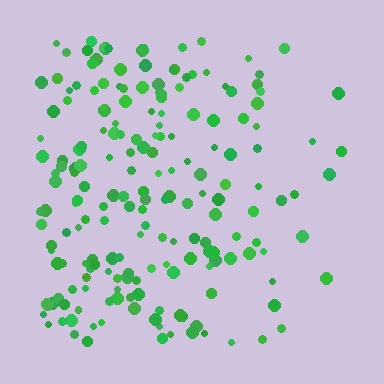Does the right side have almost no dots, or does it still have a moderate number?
Still a moderate number, just noticeably fewer than the left.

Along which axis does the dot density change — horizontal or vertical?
Horizontal.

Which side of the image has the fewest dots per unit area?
The right.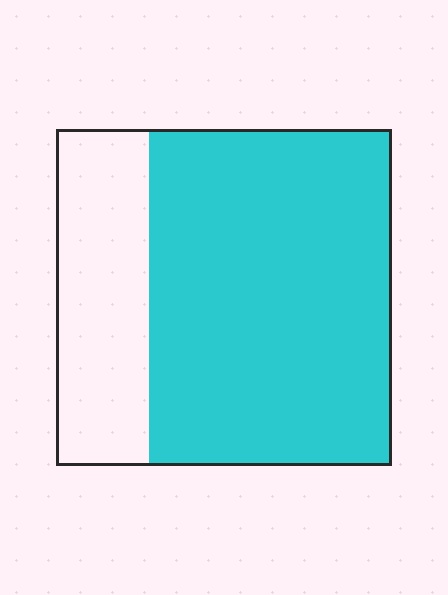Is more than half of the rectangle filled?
Yes.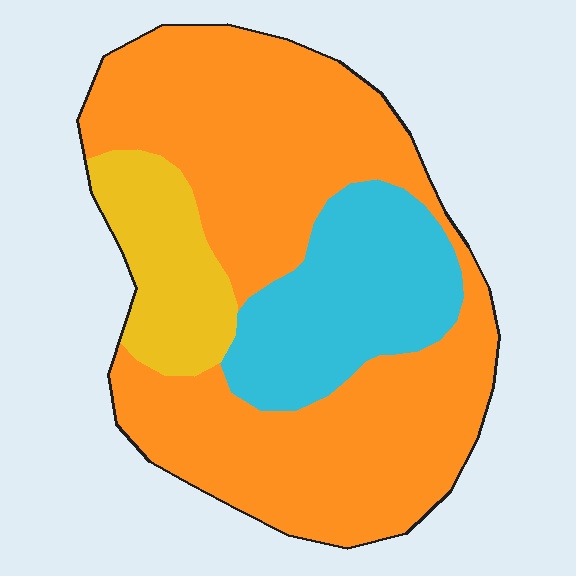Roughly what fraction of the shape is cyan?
Cyan covers about 20% of the shape.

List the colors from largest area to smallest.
From largest to smallest: orange, cyan, yellow.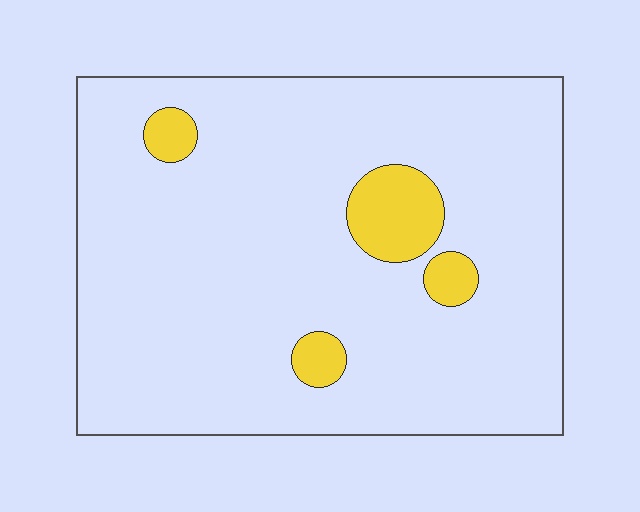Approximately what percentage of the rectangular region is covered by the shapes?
Approximately 10%.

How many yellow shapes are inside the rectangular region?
4.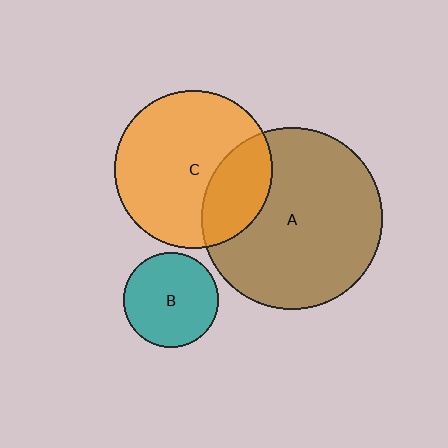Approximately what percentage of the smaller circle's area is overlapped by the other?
Approximately 25%.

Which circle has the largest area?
Circle A (brown).